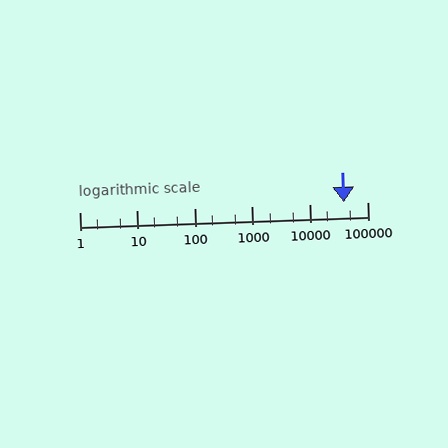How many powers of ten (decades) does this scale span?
The scale spans 5 decades, from 1 to 100000.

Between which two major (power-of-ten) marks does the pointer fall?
The pointer is between 10000 and 100000.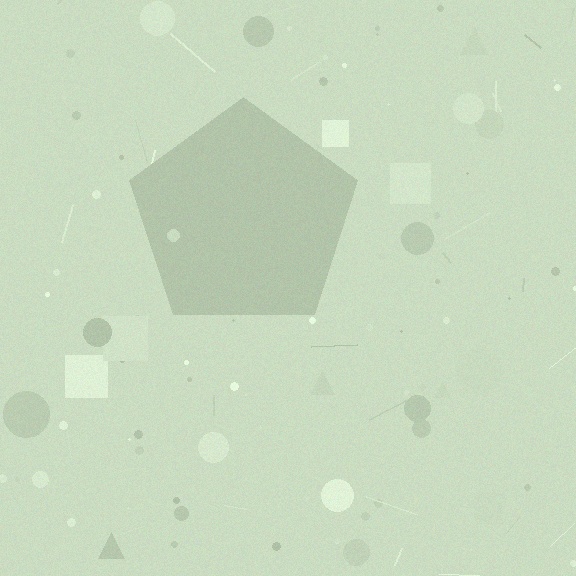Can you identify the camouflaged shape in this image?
The camouflaged shape is a pentagon.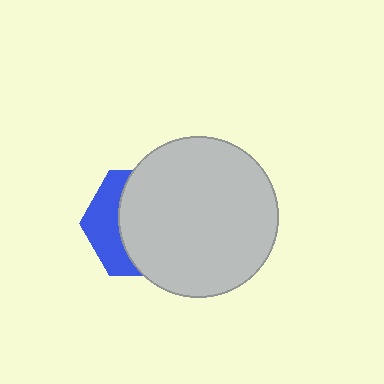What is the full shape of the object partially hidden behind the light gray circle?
The partially hidden object is a blue hexagon.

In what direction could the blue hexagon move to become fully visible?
The blue hexagon could move left. That would shift it out from behind the light gray circle entirely.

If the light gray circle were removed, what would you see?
You would see the complete blue hexagon.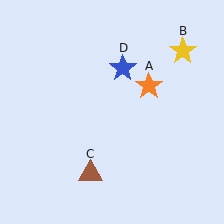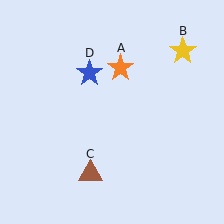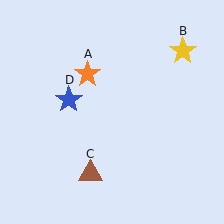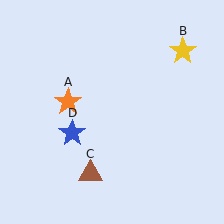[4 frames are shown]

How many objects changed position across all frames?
2 objects changed position: orange star (object A), blue star (object D).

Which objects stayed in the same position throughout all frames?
Yellow star (object B) and brown triangle (object C) remained stationary.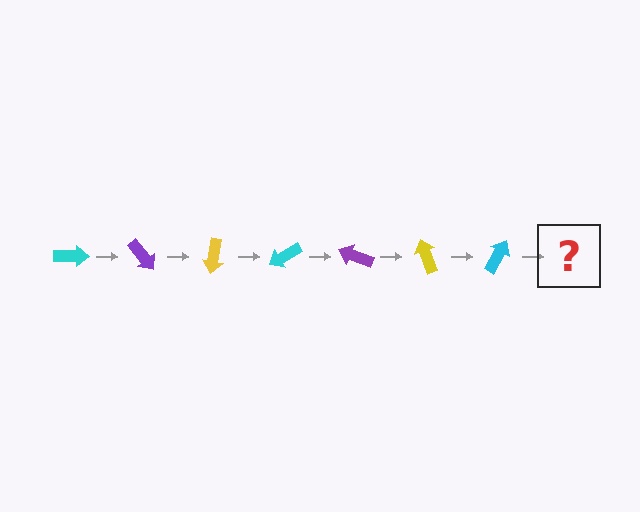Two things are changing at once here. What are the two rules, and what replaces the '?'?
The two rules are that it rotates 50 degrees each step and the color cycles through cyan, purple, and yellow. The '?' should be a purple arrow, rotated 350 degrees from the start.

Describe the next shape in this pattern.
It should be a purple arrow, rotated 350 degrees from the start.